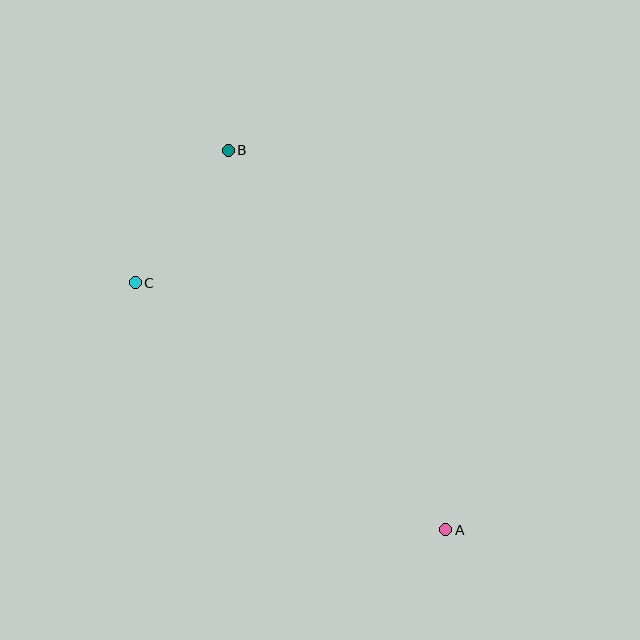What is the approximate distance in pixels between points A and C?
The distance between A and C is approximately 397 pixels.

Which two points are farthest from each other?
Points A and B are farthest from each other.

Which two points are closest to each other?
Points B and C are closest to each other.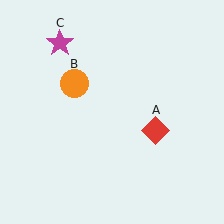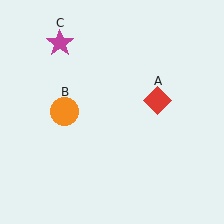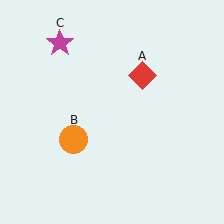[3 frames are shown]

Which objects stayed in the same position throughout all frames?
Magenta star (object C) remained stationary.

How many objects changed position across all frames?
2 objects changed position: red diamond (object A), orange circle (object B).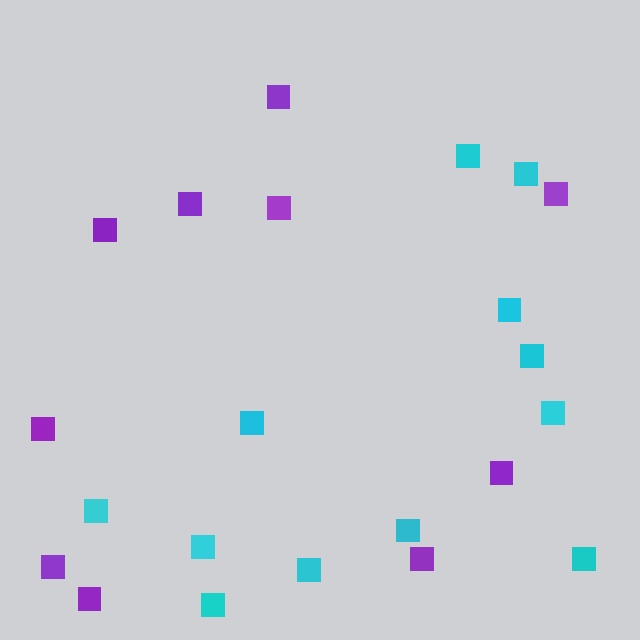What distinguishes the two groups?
There are 2 groups: one group of purple squares (10) and one group of cyan squares (12).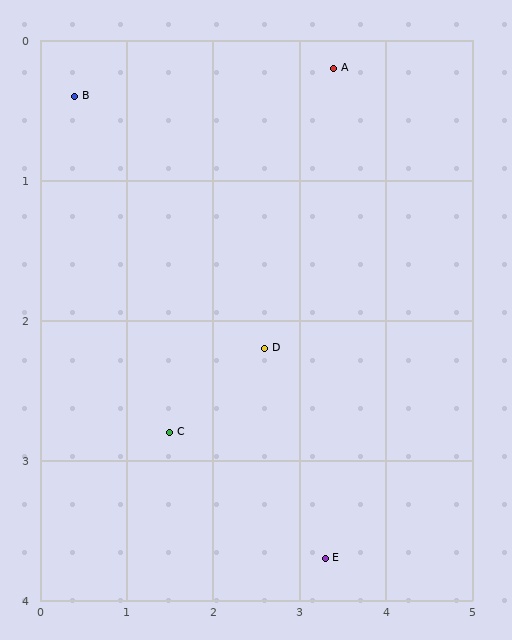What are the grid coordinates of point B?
Point B is at approximately (0.4, 0.4).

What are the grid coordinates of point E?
Point E is at approximately (3.3, 3.7).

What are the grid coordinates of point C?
Point C is at approximately (1.5, 2.8).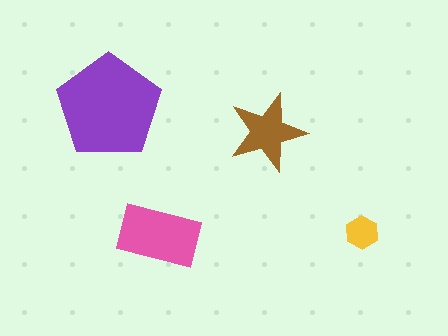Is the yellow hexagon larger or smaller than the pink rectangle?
Smaller.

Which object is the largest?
The purple pentagon.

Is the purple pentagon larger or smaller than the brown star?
Larger.